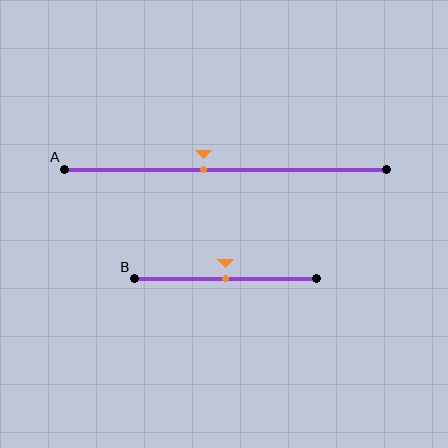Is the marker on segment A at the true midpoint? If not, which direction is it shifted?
No, the marker on segment A is shifted to the left by about 7% of the segment length.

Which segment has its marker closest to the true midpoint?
Segment B has its marker closest to the true midpoint.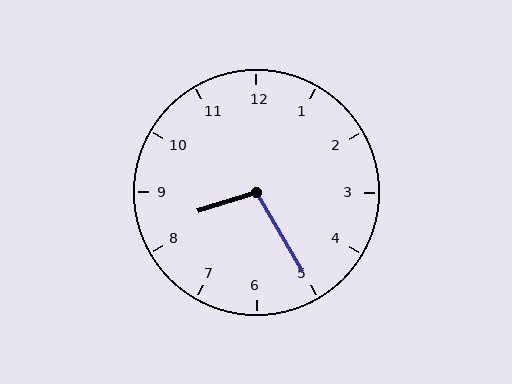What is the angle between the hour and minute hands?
Approximately 102 degrees.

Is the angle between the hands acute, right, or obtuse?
It is obtuse.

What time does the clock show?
8:25.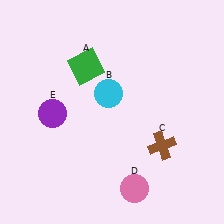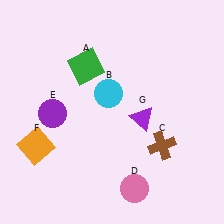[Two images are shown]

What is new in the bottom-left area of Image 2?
An orange square (F) was added in the bottom-left area of Image 2.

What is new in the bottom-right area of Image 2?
A purple triangle (G) was added in the bottom-right area of Image 2.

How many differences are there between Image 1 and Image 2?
There are 2 differences between the two images.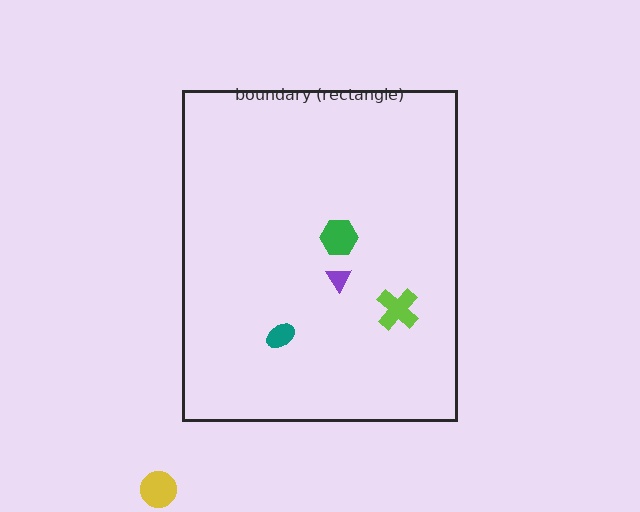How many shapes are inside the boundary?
4 inside, 1 outside.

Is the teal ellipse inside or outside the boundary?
Inside.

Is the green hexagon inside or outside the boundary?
Inside.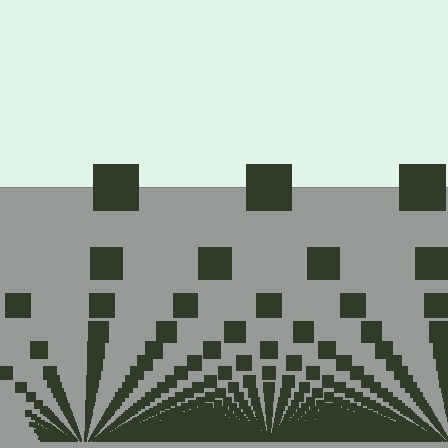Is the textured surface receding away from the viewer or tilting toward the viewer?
The surface appears to tilt toward the viewer. Texture elements get larger and sparser toward the top.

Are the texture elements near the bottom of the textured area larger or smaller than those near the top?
Smaller. The gradient is inverted — elements near the bottom are smaller and denser.